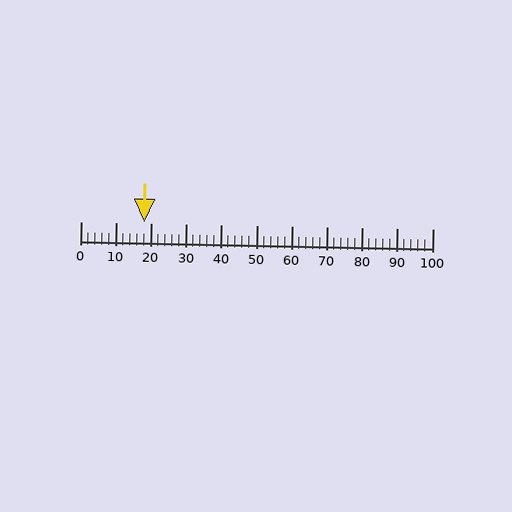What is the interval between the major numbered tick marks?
The major tick marks are spaced 10 units apart.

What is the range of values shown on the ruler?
The ruler shows values from 0 to 100.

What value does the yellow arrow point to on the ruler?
The yellow arrow points to approximately 18.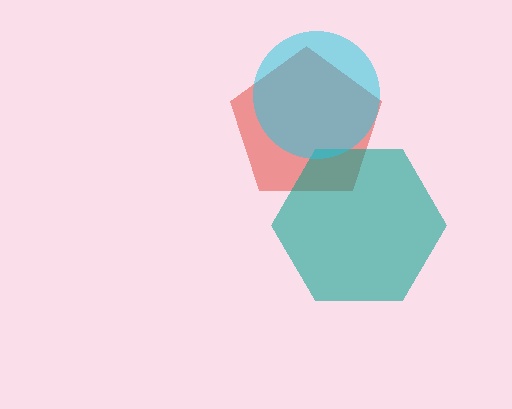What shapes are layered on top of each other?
The layered shapes are: a red pentagon, a teal hexagon, a cyan circle.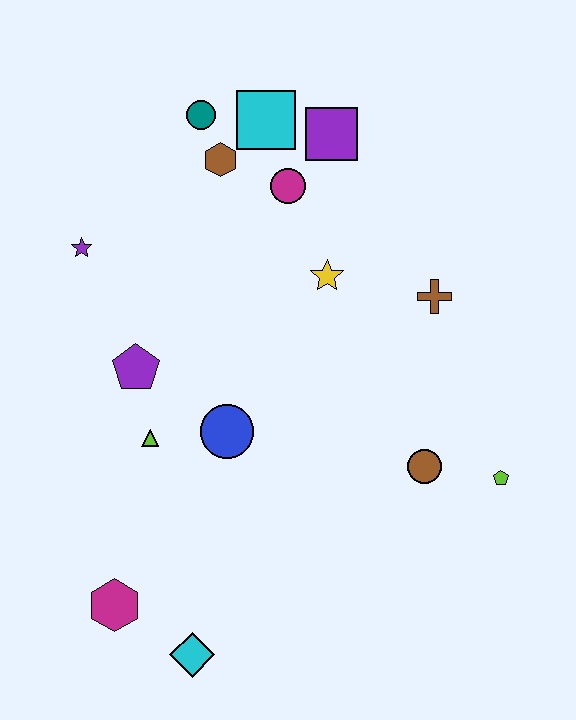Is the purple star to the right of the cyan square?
No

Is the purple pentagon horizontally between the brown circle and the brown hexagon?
No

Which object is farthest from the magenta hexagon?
The purple square is farthest from the magenta hexagon.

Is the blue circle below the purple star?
Yes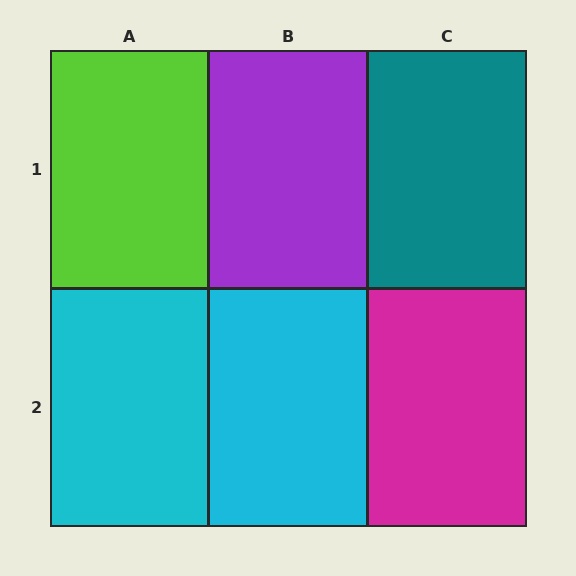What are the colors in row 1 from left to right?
Lime, purple, teal.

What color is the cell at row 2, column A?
Cyan.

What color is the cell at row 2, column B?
Cyan.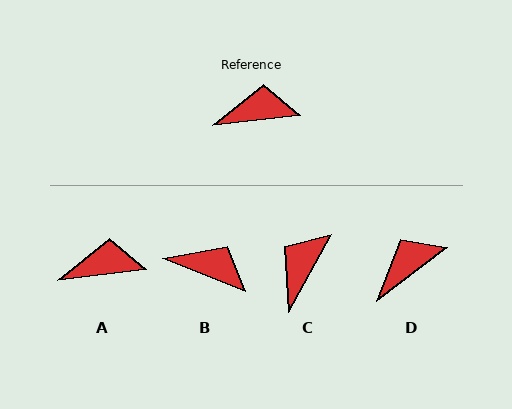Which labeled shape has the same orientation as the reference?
A.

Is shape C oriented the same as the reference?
No, it is off by about 54 degrees.